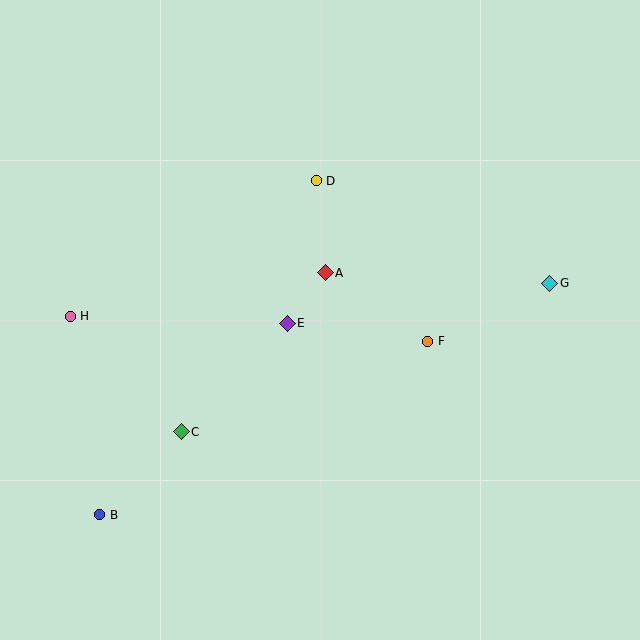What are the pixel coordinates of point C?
Point C is at (181, 432).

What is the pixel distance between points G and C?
The distance between G and C is 398 pixels.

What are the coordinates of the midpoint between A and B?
The midpoint between A and B is at (212, 394).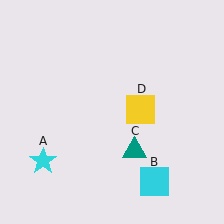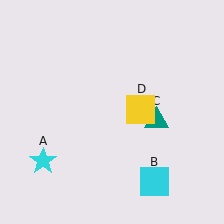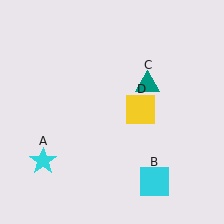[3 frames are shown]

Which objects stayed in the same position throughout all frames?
Cyan star (object A) and cyan square (object B) and yellow square (object D) remained stationary.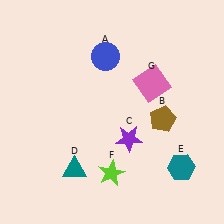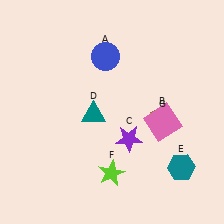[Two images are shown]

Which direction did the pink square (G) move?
The pink square (G) moved down.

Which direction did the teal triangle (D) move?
The teal triangle (D) moved up.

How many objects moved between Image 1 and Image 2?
2 objects moved between the two images.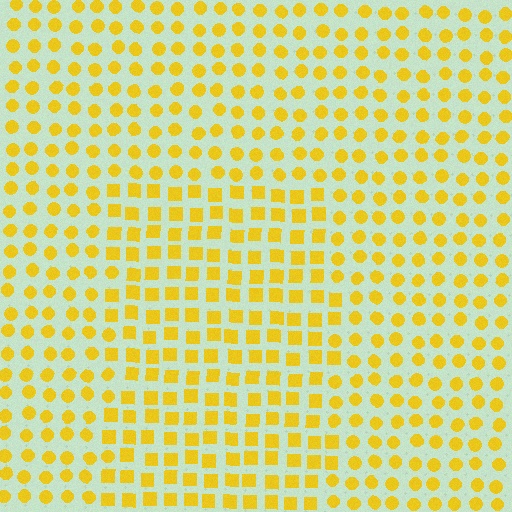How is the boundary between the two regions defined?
The boundary is defined by a change in element shape: squares inside vs. circles outside. All elements share the same color and spacing.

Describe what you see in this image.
The image is filled with small yellow elements arranged in a uniform grid. A rectangle-shaped region contains squares, while the surrounding area contains circles. The boundary is defined purely by the change in element shape.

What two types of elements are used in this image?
The image uses squares inside the rectangle region and circles outside it.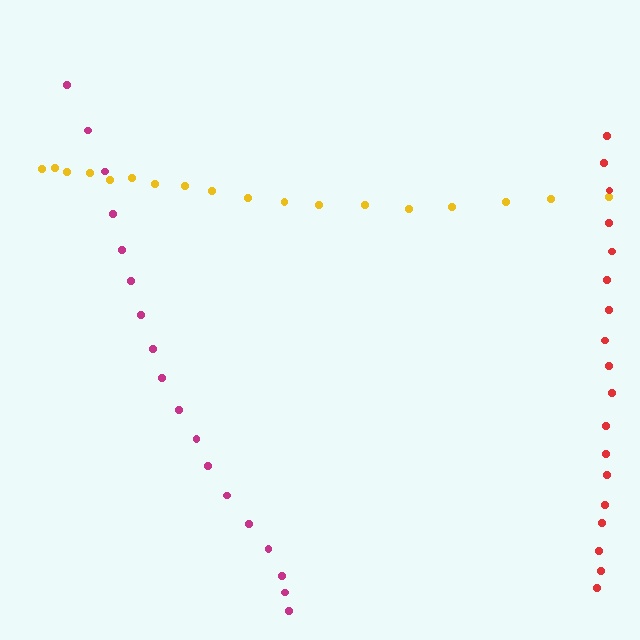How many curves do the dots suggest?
There are 3 distinct paths.